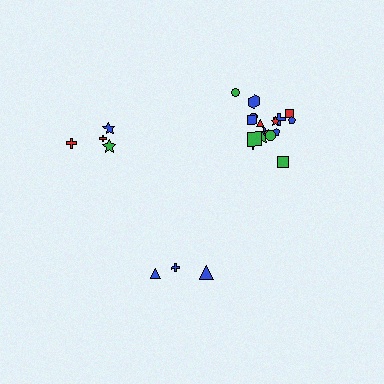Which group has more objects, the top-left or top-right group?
The top-right group.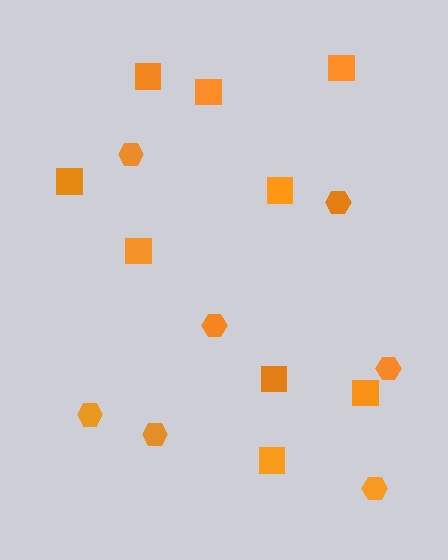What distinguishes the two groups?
There are 2 groups: one group of hexagons (7) and one group of squares (9).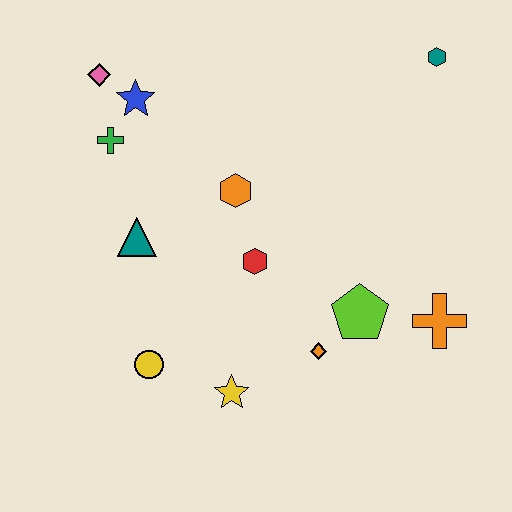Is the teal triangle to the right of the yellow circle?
No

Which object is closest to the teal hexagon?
The orange hexagon is closest to the teal hexagon.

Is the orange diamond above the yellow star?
Yes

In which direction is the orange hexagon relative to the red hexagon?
The orange hexagon is above the red hexagon.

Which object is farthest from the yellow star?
The teal hexagon is farthest from the yellow star.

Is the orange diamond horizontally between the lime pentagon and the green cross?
Yes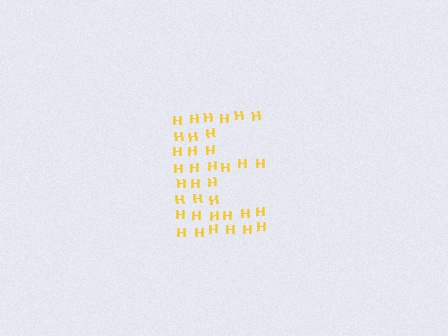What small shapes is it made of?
It is made of small letter H's.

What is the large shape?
The large shape is the letter E.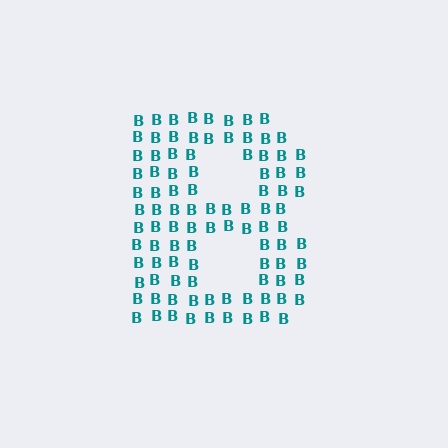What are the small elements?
The small elements are letter B's.